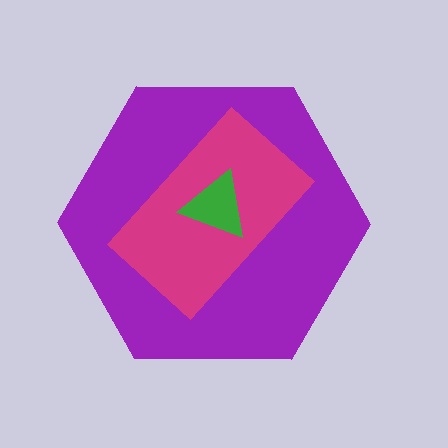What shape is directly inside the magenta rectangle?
The green triangle.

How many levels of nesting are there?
3.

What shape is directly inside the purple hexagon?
The magenta rectangle.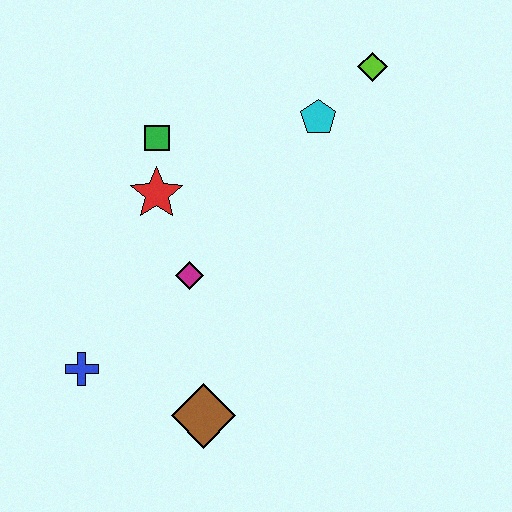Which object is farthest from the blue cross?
The lime diamond is farthest from the blue cross.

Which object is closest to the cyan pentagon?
The lime diamond is closest to the cyan pentagon.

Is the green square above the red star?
Yes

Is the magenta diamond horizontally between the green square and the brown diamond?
Yes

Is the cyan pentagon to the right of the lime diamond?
No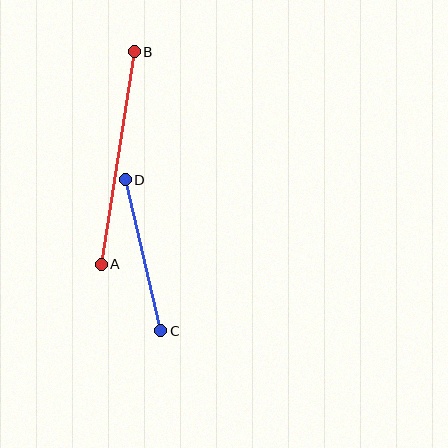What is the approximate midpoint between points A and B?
The midpoint is at approximately (118, 158) pixels.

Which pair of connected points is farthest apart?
Points A and B are farthest apart.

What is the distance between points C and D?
The distance is approximately 155 pixels.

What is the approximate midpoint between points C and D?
The midpoint is at approximately (143, 255) pixels.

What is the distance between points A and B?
The distance is approximately 215 pixels.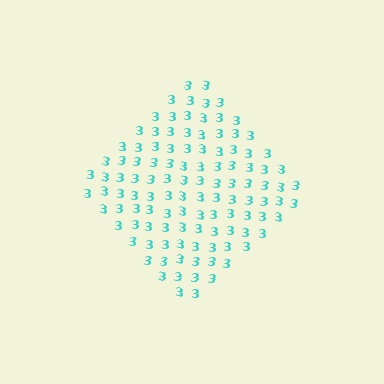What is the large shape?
The large shape is a diamond.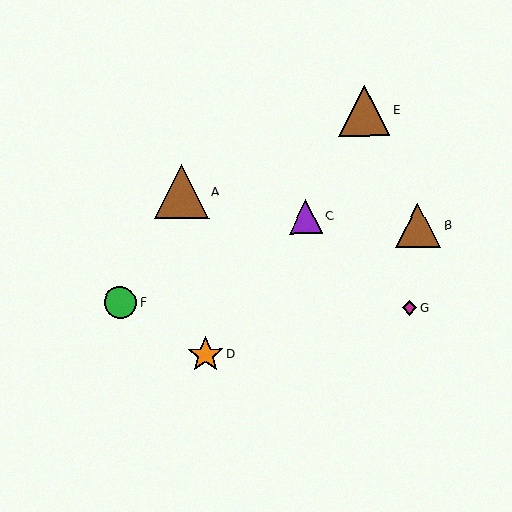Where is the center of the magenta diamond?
The center of the magenta diamond is at (409, 308).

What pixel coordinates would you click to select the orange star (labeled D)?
Click at (206, 354) to select the orange star D.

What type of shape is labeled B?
Shape B is a brown triangle.